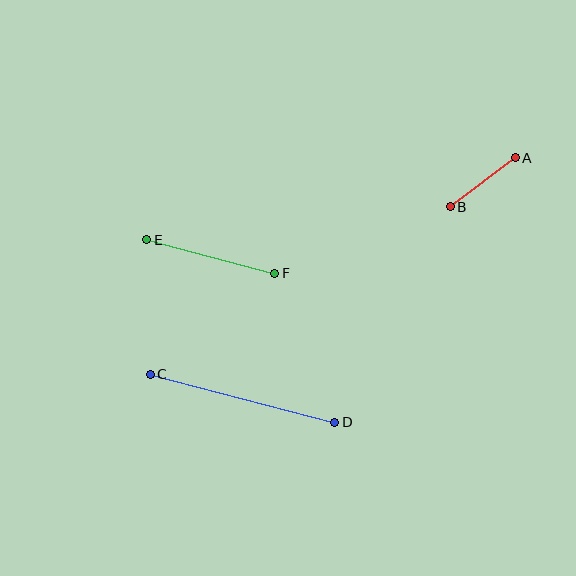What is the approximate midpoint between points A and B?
The midpoint is at approximately (483, 182) pixels.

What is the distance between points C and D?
The distance is approximately 191 pixels.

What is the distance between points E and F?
The distance is approximately 133 pixels.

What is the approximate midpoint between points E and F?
The midpoint is at approximately (211, 257) pixels.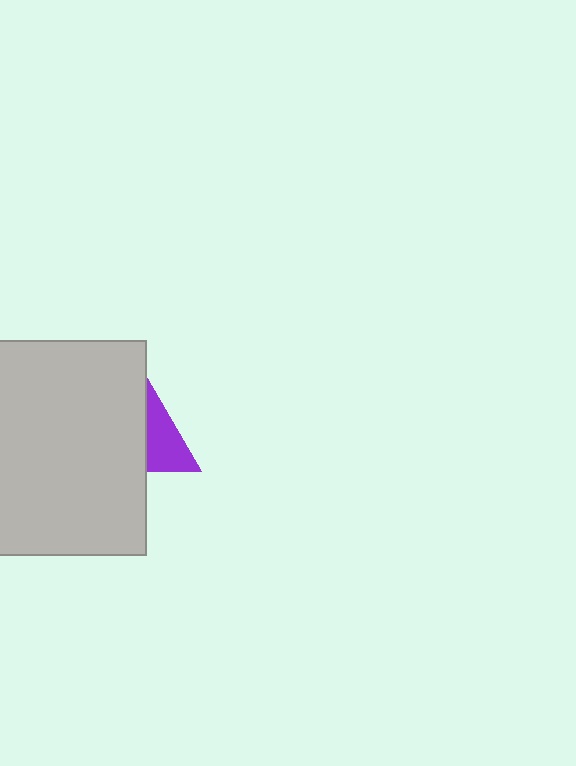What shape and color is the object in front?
The object in front is a light gray rectangle.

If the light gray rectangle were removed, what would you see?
You would see the complete purple triangle.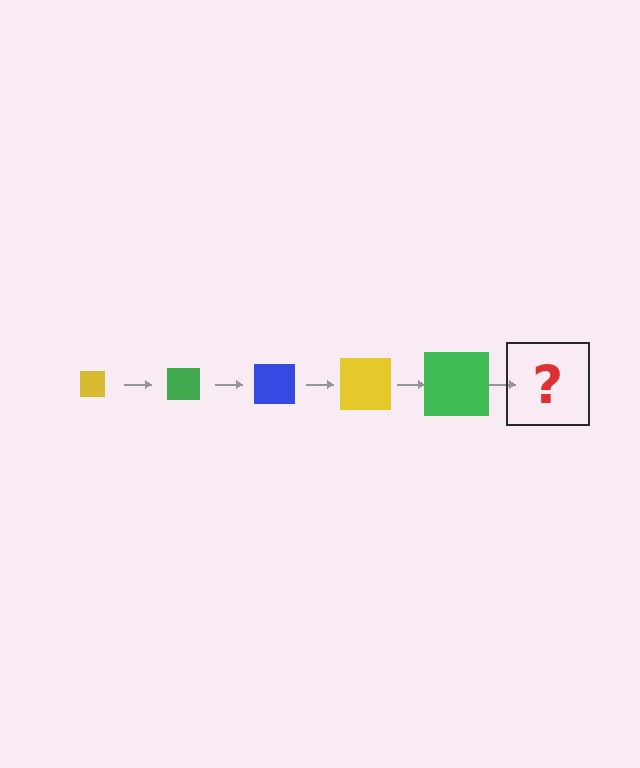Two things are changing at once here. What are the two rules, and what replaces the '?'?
The two rules are that the square grows larger each step and the color cycles through yellow, green, and blue. The '?' should be a blue square, larger than the previous one.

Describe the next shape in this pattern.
It should be a blue square, larger than the previous one.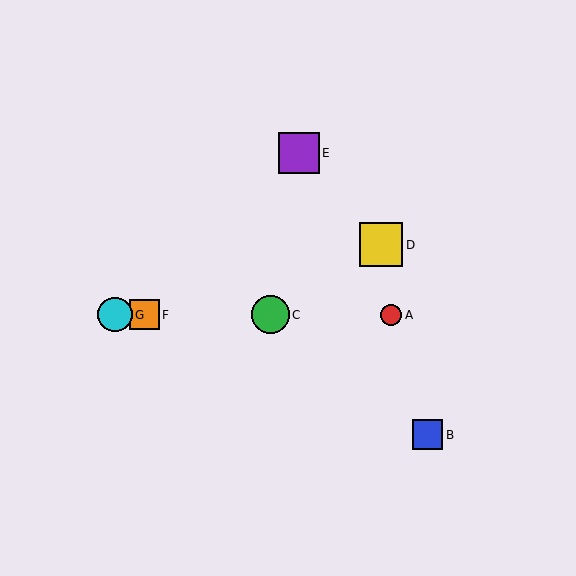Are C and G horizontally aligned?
Yes, both are at y≈315.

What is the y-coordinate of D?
Object D is at y≈245.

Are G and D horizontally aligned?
No, G is at y≈315 and D is at y≈245.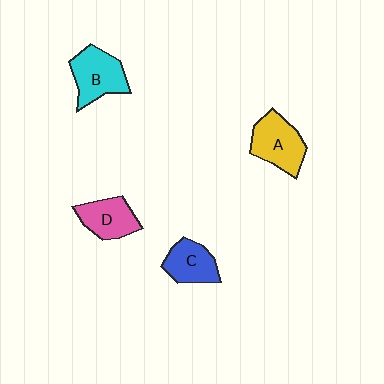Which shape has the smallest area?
Shape C (blue).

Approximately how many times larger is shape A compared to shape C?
Approximately 1.3 times.